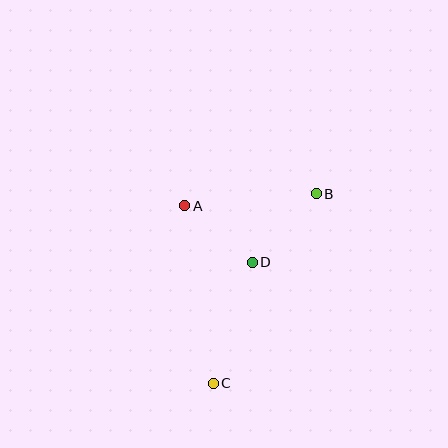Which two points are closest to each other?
Points A and D are closest to each other.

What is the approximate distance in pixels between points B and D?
The distance between B and D is approximately 93 pixels.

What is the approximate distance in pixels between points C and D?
The distance between C and D is approximately 127 pixels.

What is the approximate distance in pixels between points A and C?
The distance between A and C is approximately 180 pixels.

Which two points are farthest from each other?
Points B and C are farthest from each other.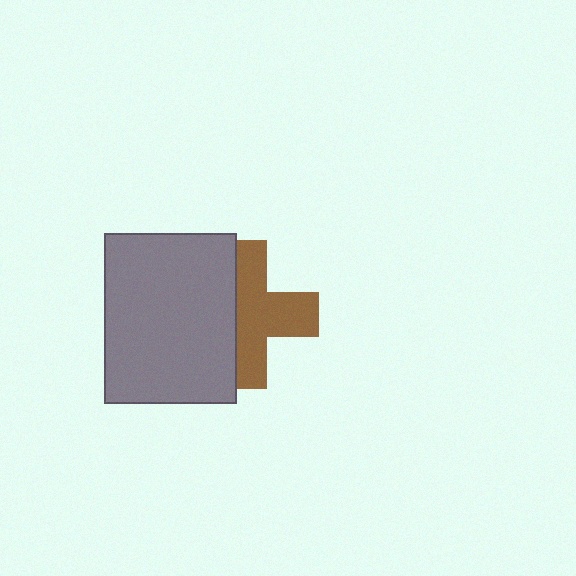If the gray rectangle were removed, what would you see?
You would see the complete brown cross.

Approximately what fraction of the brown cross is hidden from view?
Roughly 41% of the brown cross is hidden behind the gray rectangle.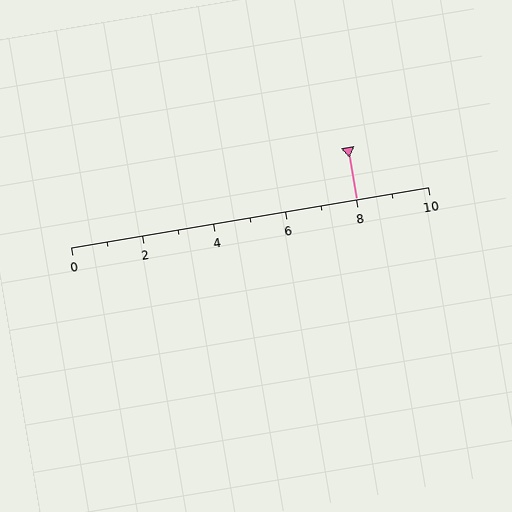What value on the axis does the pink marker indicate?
The marker indicates approximately 8.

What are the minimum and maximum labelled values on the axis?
The axis runs from 0 to 10.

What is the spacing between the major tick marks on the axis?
The major ticks are spaced 2 apart.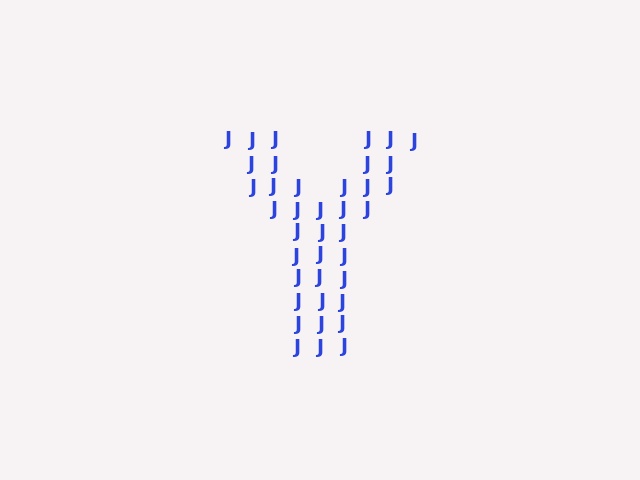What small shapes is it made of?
It is made of small letter J's.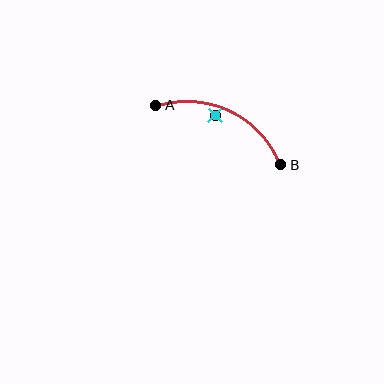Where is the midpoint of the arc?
The arc midpoint is the point on the curve farthest from the straight line joining A and B. It sits above that line.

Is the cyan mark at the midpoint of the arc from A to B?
No — the cyan mark does not lie on the arc at all. It sits slightly inside the curve.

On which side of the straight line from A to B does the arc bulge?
The arc bulges above the straight line connecting A and B.